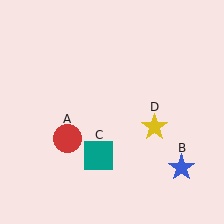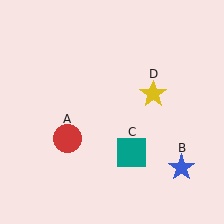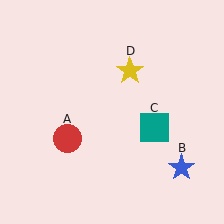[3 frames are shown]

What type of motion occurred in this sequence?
The teal square (object C), yellow star (object D) rotated counterclockwise around the center of the scene.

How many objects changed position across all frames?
2 objects changed position: teal square (object C), yellow star (object D).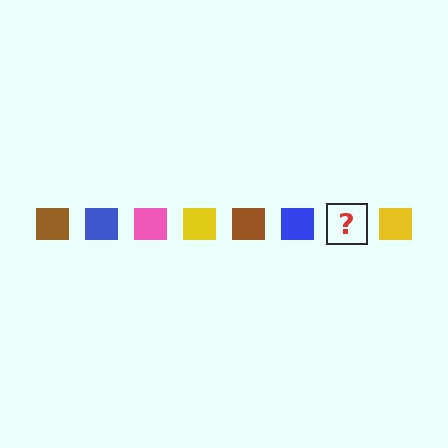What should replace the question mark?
The question mark should be replaced with a pink square.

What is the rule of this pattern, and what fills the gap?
The rule is that the pattern cycles through brown, blue, pink, yellow squares. The gap should be filled with a pink square.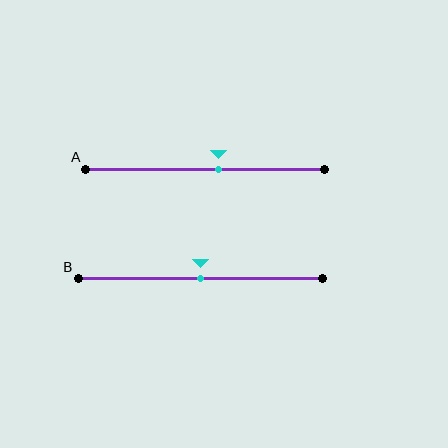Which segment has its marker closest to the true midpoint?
Segment B has its marker closest to the true midpoint.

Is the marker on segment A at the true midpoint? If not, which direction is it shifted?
No, the marker on segment A is shifted to the right by about 5% of the segment length.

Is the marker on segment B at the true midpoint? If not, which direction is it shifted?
Yes, the marker on segment B is at the true midpoint.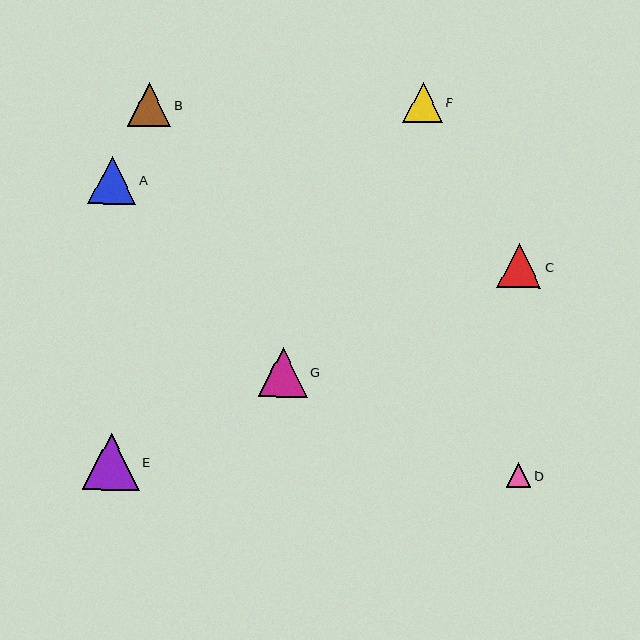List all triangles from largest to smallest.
From largest to smallest: E, G, A, C, B, F, D.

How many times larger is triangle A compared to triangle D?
Triangle A is approximately 1.9 times the size of triangle D.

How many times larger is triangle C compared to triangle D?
Triangle C is approximately 1.8 times the size of triangle D.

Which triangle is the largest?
Triangle E is the largest with a size of approximately 57 pixels.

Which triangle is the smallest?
Triangle D is the smallest with a size of approximately 25 pixels.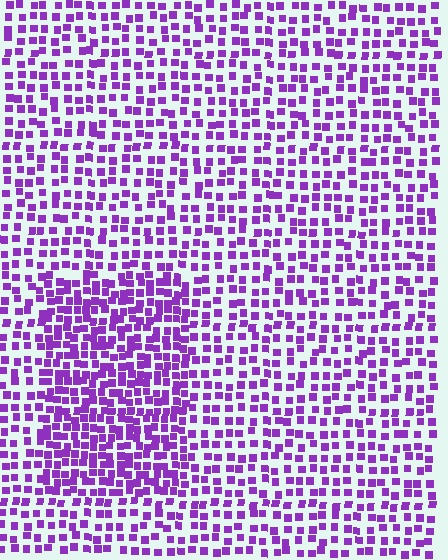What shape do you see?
I see a rectangle.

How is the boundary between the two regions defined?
The boundary is defined by a change in element density (approximately 1.7x ratio). All elements are the same color, size, and shape.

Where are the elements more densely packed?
The elements are more densely packed inside the rectangle boundary.